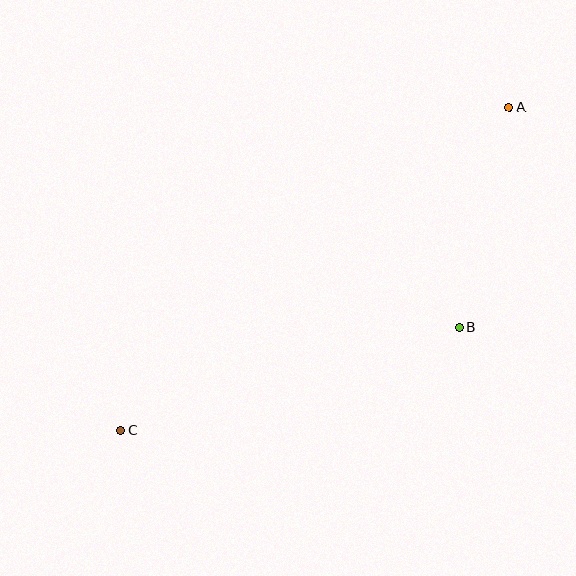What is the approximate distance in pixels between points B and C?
The distance between B and C is approximately 354 pixels.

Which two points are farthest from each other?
Points A and C are farthest from each other.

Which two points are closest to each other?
Points A and B are closest to each other.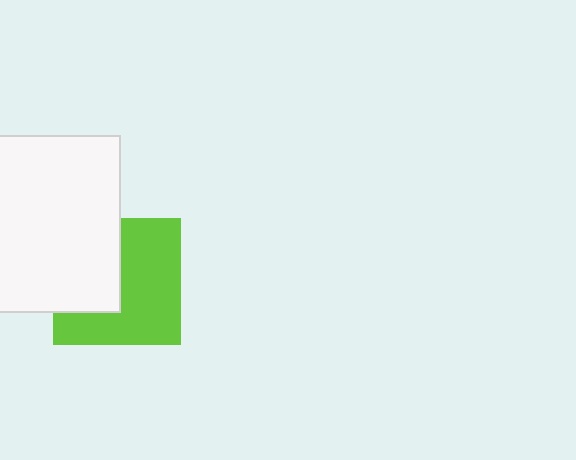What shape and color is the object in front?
The object in front is a white square.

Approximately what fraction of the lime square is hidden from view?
Roughly 40% of the lime square is hidden behind the white square.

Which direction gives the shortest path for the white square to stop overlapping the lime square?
Moving left gives the shortest separation.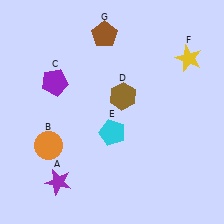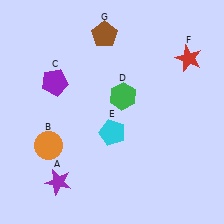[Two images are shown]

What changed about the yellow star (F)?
In Image 1, F is yellow. In Image 2, it changed to red.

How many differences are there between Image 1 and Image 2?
There are 2 differences between the two images.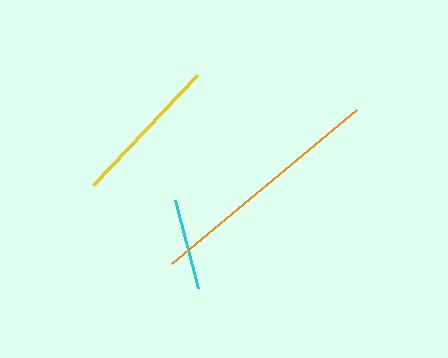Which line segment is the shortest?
The cyan line is the shortest at approximately 91 pixels.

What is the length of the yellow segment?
The yellow segment is approximately 151 pixels long.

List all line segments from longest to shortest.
From longest to shortest: orange, yellow, cyan.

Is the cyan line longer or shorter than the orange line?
The orange line is longer than the cyan line.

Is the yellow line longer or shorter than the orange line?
The orange line is longer than the yellow line.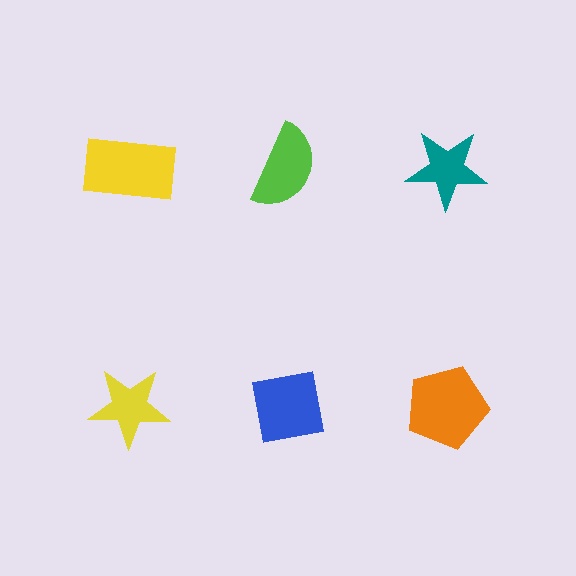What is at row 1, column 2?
A lime semicircle.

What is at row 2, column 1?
A yellow star.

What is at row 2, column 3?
An orange pentagon.